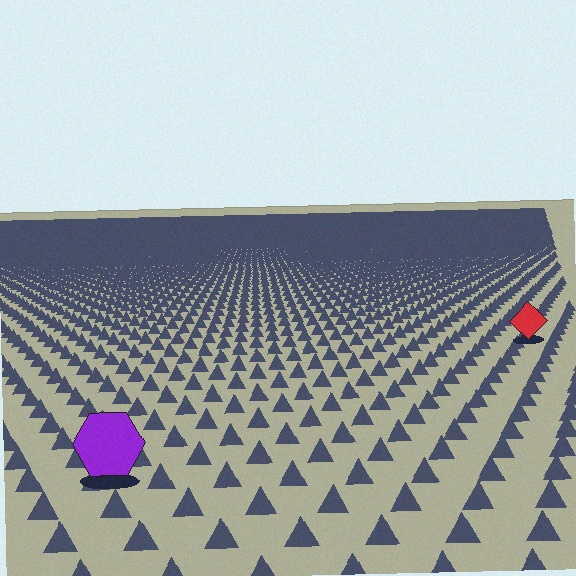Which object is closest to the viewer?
The purple hexagon is closest. The texture marks near it are larger and more spread out.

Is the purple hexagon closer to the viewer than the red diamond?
Yes. The purple hexagon is closer — you can tell from the texture gradient: the ground texture is coarser near it.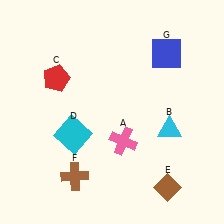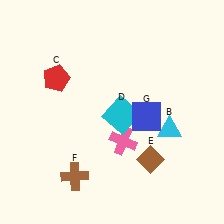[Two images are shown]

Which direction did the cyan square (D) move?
The cyan square (D) moved right.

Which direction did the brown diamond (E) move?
The brown diamond (E) moved up.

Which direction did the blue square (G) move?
The blue square (G) moved down.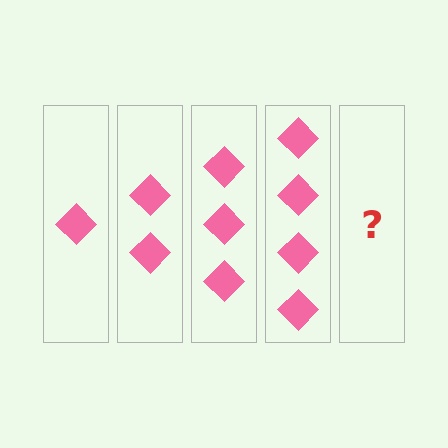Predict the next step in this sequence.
The next step is 5 diamonds.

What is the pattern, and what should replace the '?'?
The pattern is that each step adds one more diamond. The '?' should be 5 diamonds.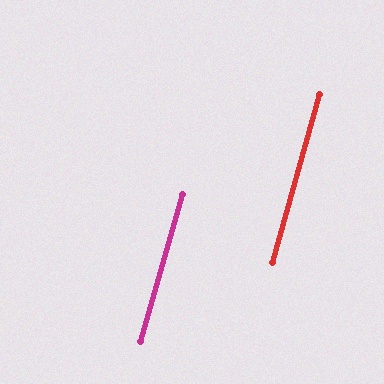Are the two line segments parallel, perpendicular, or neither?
Parallel — their directions differ by only 0.4°.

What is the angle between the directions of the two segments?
Approximately 0 degrees.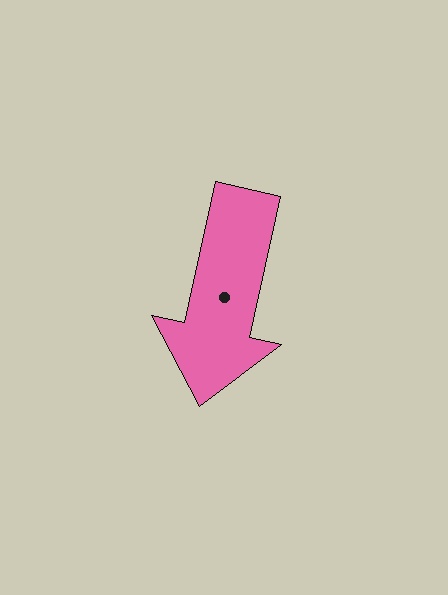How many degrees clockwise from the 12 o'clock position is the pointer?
Approximately 193 degrees.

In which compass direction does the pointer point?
South.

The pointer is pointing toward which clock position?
Roughly 6 o'clock.